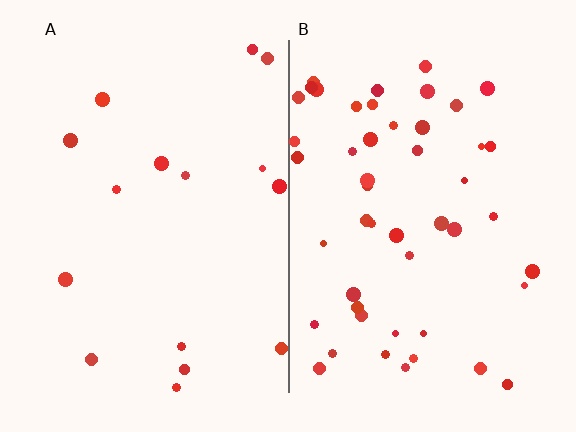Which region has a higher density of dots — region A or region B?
B (the right).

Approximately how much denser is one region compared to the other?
Approximately 3.2× — region B over region A.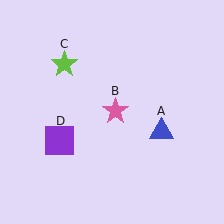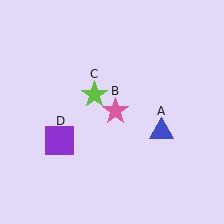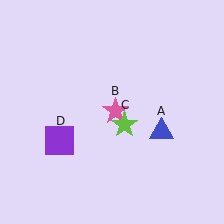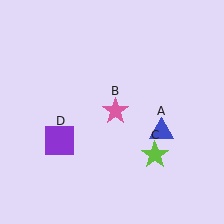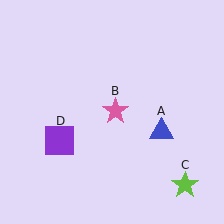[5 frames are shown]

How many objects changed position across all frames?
1 object changed position: lime star (object C).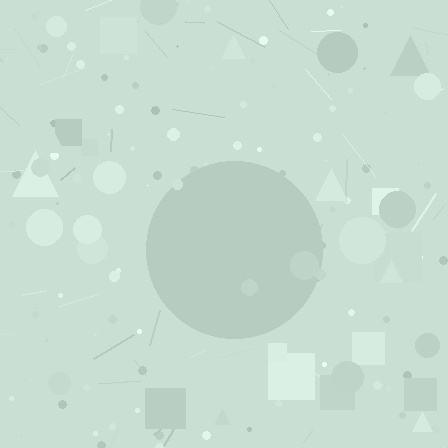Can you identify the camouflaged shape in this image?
The camouflaged shape is a circle.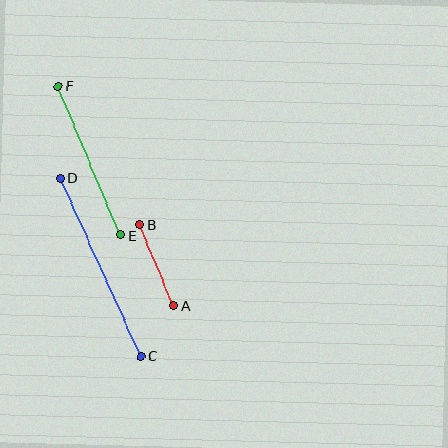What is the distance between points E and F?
The distance is approximately 161 pixels.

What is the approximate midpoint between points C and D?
The midpoint is at approximately (101, 267) pixels.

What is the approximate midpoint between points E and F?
The midpoint is at approximately (89, 160) pixels.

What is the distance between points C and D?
The distance is approximately 196 pixels.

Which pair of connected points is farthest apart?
Points C and D are farthest apart.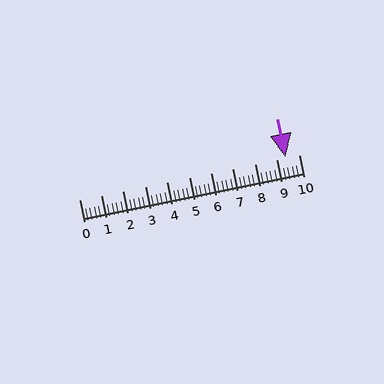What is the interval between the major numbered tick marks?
The major tick marks are spaced 1 units apart.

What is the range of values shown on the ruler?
The ruler shows values from 0 to 10.